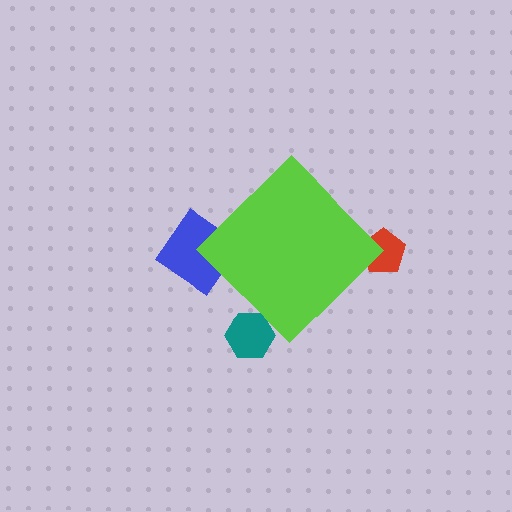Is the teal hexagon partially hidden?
Yes, the teal hexagon is partially hidden behind the lime diamond.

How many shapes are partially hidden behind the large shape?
3 shapes are partially hidden.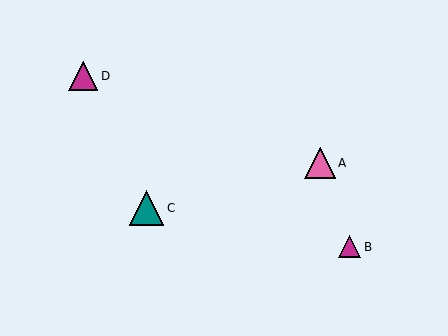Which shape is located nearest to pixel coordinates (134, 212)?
The teal triangle (labeled C) at (147, 208) is nearest to that location.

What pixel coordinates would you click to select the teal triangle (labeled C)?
Click at (147, 208) to select the teal triangle C.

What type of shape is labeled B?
Shape B is a magenta triangle.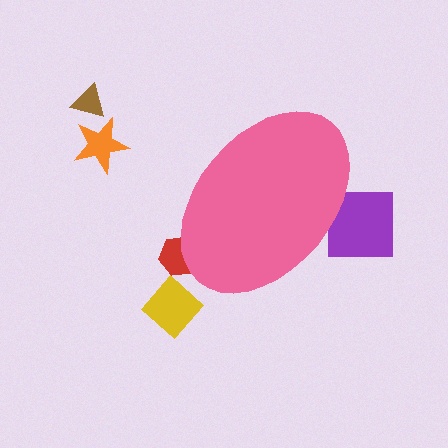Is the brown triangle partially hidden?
No, the brown triangle is fully visible.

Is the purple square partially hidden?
Yes, the purple square is partially hidden behind the pink ellipse.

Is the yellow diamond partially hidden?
No, the yellow diamond is fully visible.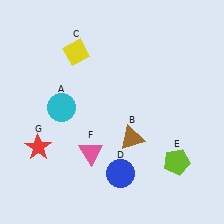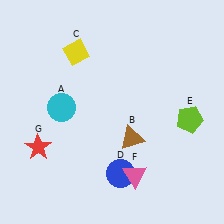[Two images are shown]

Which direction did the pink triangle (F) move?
The pink triangle (F) moved right.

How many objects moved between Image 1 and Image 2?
2 objects moved between the two images.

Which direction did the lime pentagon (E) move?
The lime pentagon (E) moved up.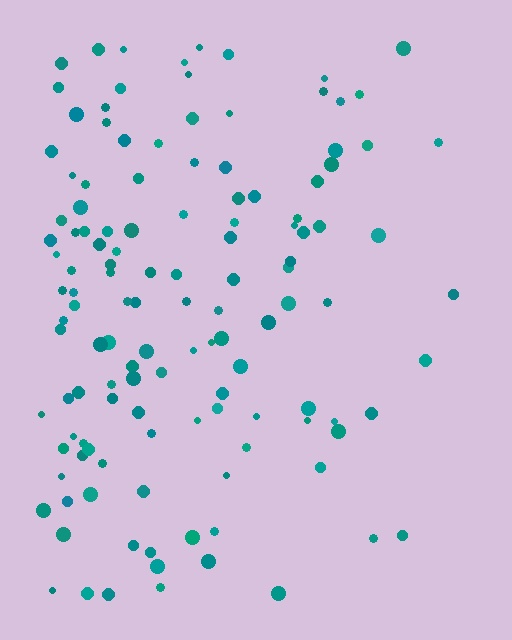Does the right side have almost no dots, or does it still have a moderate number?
Still a moderate number, just noticeably fewer than the left.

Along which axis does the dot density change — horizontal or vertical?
Horizontal.